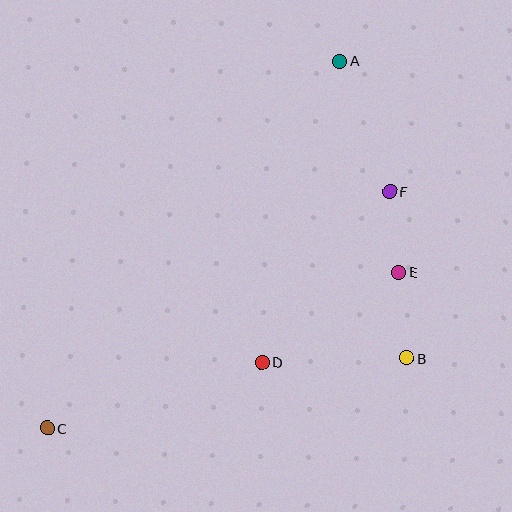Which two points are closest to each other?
Points E and F are closest to each other.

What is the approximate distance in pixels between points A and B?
The distance between A and B is approximately 305 pixels.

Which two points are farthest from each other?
Points A and C are farthest from each other.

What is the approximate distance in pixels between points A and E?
The distance between A and E is approximately 219 pixels.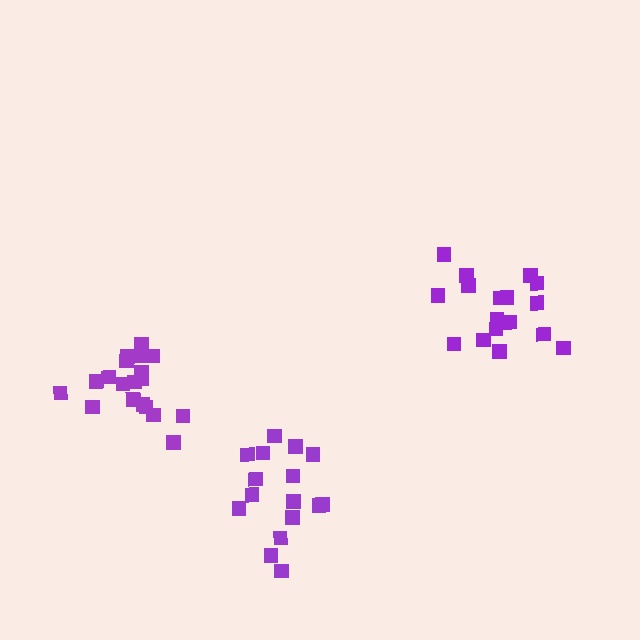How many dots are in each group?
Group 1: 19 dots, Group 2: 16 dots, Group 3: 18 dots (53 total).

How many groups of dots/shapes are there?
There are 3 groups.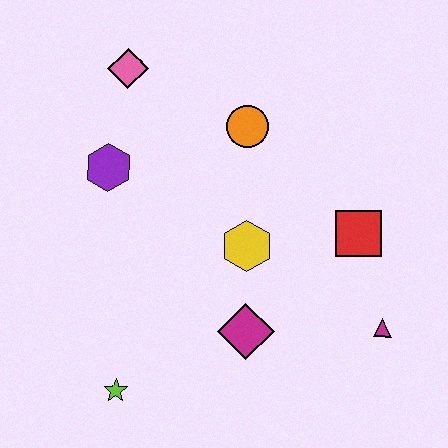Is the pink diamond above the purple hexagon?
Yes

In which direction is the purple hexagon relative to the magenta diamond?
The purple hexagon is above the magenta diamond.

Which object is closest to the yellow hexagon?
The magenta diamond is closest to the yellow hexagon.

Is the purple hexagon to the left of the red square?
Yes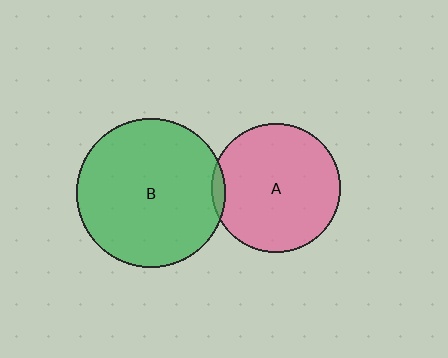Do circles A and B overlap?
Yes.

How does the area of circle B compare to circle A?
Approximately 1.3 times.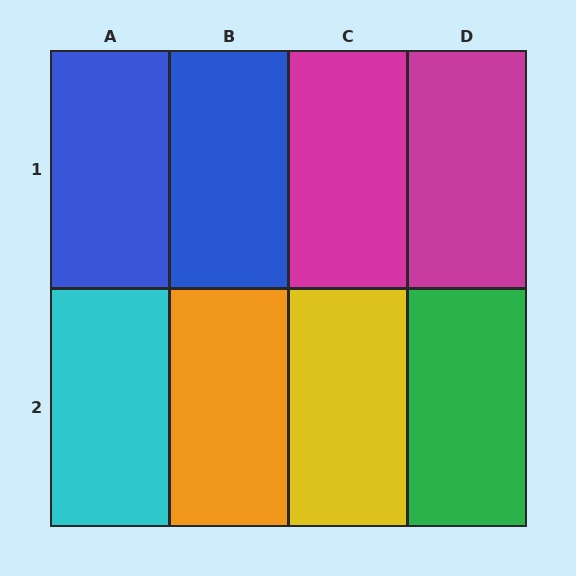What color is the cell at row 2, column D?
Green.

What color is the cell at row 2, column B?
Orange.